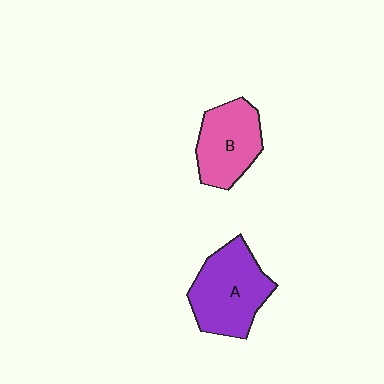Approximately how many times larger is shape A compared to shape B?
Approximately 1.2 times.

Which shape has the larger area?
Shape A (purple).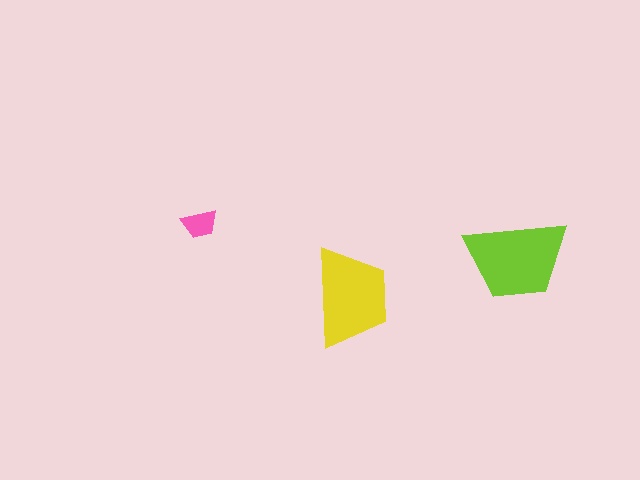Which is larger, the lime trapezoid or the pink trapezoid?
The lime one.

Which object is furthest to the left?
The pink trapezoid is leftmost.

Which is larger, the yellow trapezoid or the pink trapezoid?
The yellow one.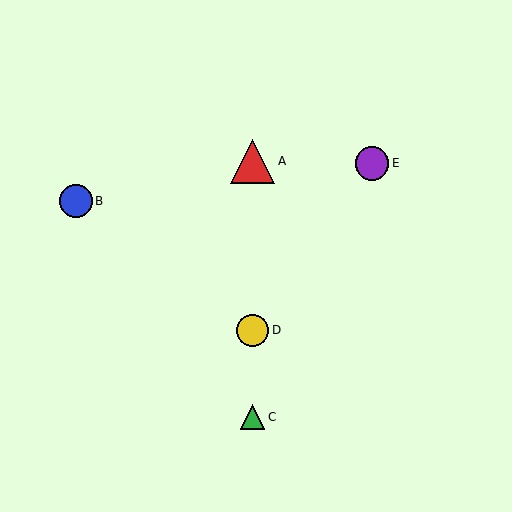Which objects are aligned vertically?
Objects A, C, D are aligned vertically.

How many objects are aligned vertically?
3 objects (A, C, D) are aligned vertically.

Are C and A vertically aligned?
Yes, both are at x≈253.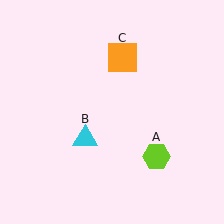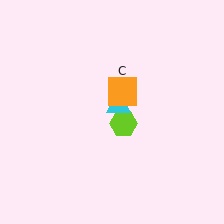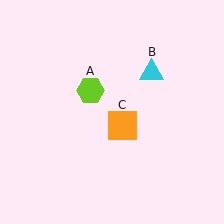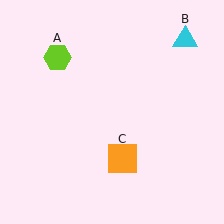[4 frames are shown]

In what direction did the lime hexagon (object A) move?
The lime hexagon (object A) moved up and to the left.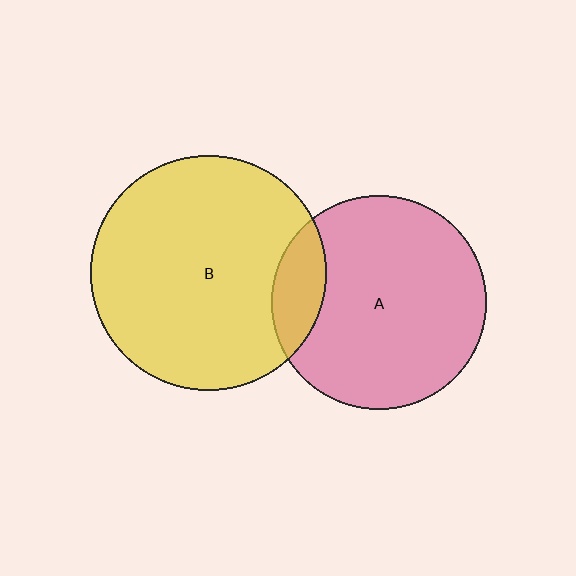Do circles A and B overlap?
Yes.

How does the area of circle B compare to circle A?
Approximately 1.2 times.